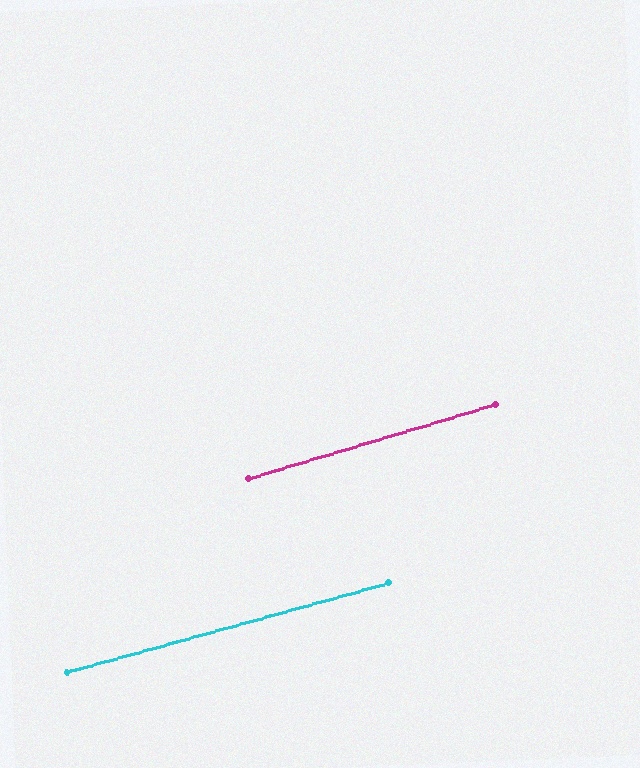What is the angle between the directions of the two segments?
Approximately 1 degree.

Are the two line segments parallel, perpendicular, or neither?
Parallel — their directions differ by only 1.2°.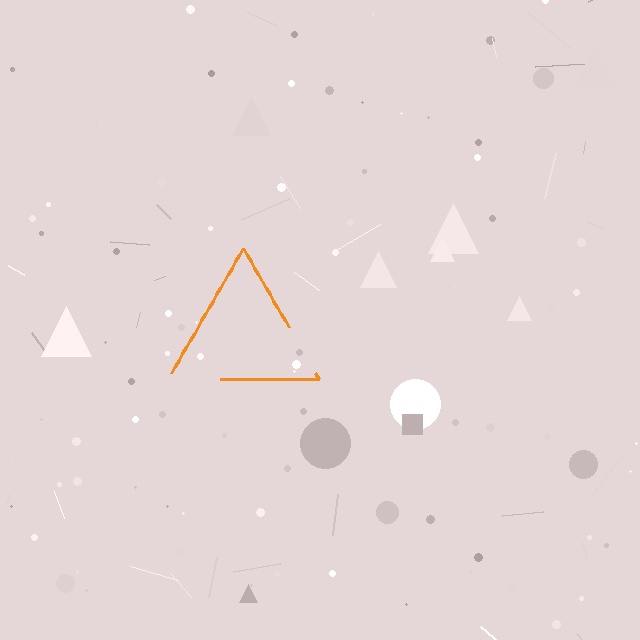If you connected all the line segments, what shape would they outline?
They would outline a triangle.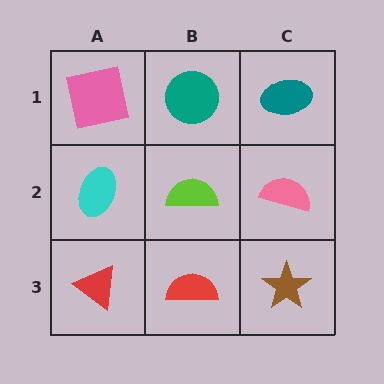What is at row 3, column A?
A red triangle.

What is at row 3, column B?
A red semicircle.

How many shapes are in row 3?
3 shapes.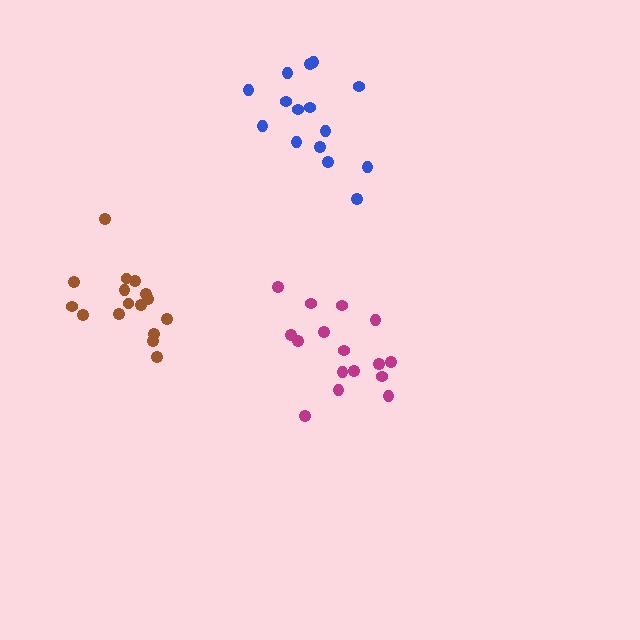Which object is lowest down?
The magenta cluster is bottommost.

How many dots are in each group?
Group 1: 15 dots, Group 2: 16 dots, Group 3: 16 dots (47 total).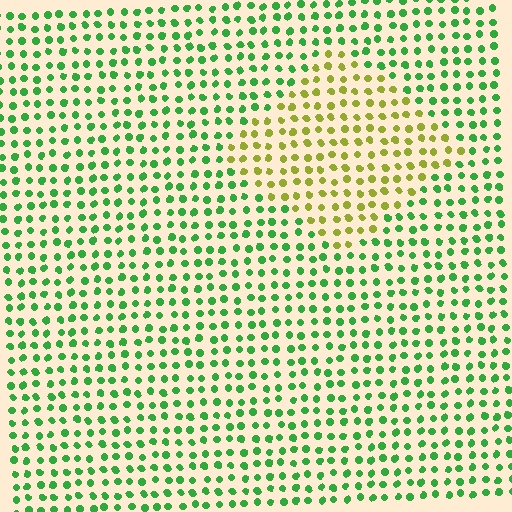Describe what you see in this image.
The image is filled with small green elements in a uniform arrangement. A diamond-shaped region is visible where the elements are tinted to a slightly different hue, forming a subtle color boundary.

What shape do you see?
I see a diamond.